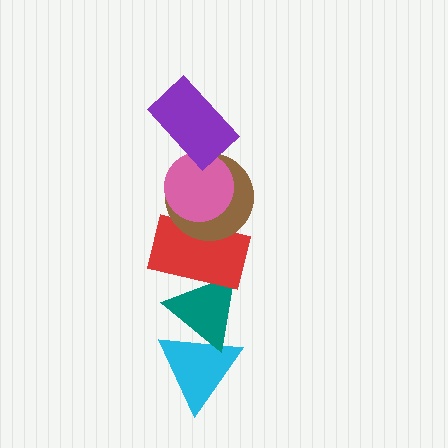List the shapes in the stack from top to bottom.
From top to bottom: the purple rectangle, the pink circle, the brown circle, the red rectangle, the teal triangle, the cyan triangle.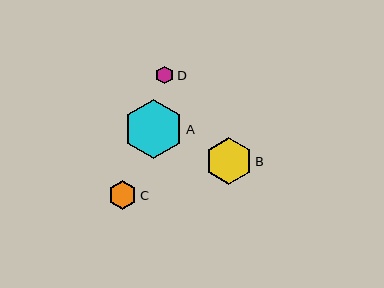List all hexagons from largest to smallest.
From largest to smallest: A, B, C, D.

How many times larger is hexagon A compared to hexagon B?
Hexagon A is approximately 1.3 times the size of hexagon B.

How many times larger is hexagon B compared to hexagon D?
Hexagon B is approximately 2.6 times the size of hexagon D.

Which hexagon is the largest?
Hexagon A is the largest with a size of approximately 59 pixels.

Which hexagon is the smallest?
Hexagon D is the smallest with a size of approximately 18 pixels.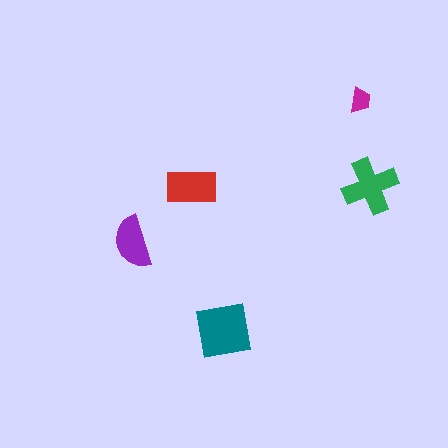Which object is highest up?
The magenta trapezoid is topmost.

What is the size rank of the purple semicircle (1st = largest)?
4th.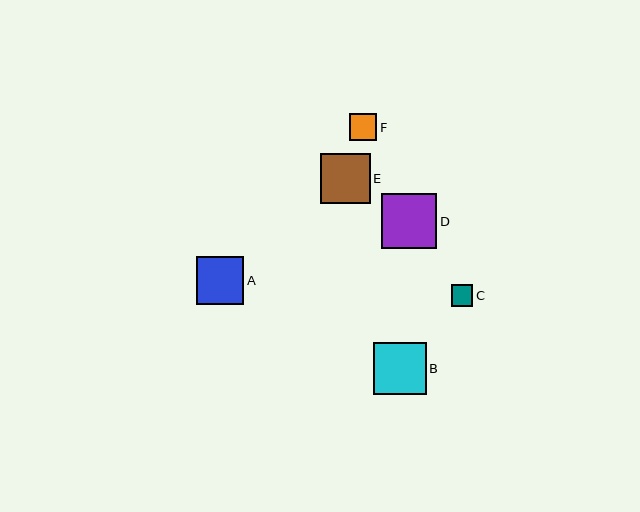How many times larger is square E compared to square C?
Square E is approximately 2.3 times the size of square C.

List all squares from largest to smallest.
From largest to smallest: D, B, E, A, F, C.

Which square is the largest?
Square D is the largest with a size of approximately 56 pixels.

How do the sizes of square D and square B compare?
Square D and square B are approximately the same size.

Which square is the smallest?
Square C is the smallest with a size of approximately 21 pixels.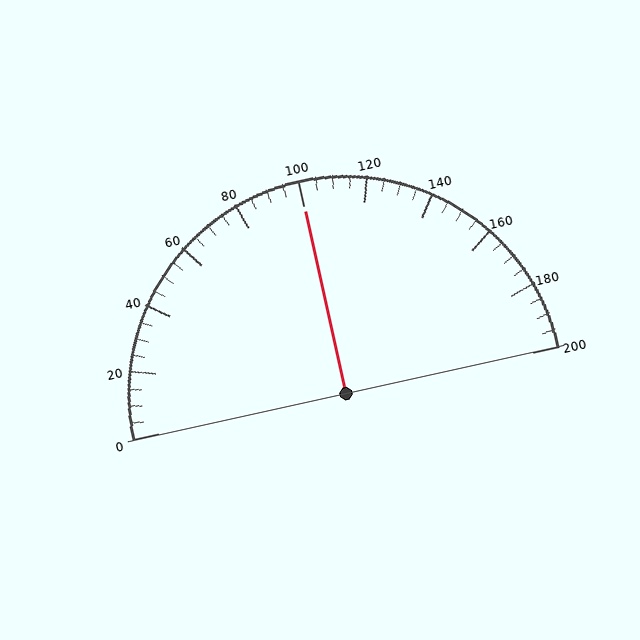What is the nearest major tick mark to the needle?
The nearest major tick mark is 100.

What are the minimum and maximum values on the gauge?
The gauge ranges from 0 to 200.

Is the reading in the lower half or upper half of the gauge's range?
The reading is in the upper half of the range (0 to 200).